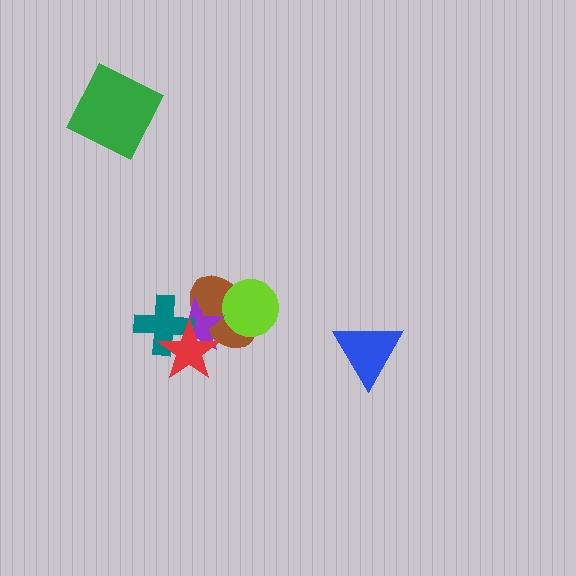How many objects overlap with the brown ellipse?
4 objects overlap with the brown ellipse.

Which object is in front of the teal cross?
The red star is in front of the teal cross.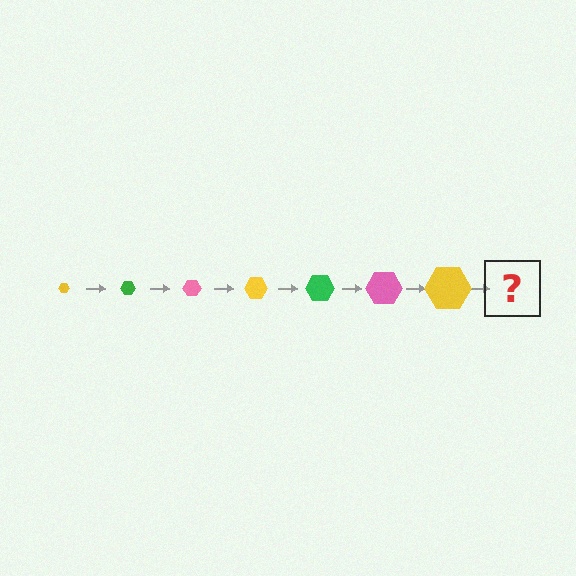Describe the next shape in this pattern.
It should be a green hexagon, larger than the previous one.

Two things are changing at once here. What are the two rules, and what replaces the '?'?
The two rules are that the hexagon grows larger each step and the color cycles through yellow, green, and pink. The '?' should be a green hexagon, larger than the previous one.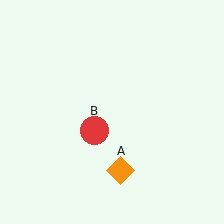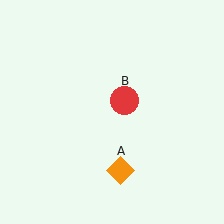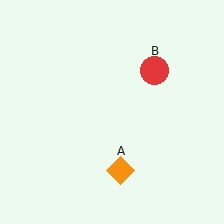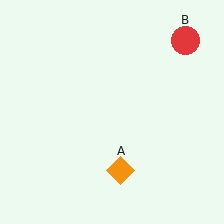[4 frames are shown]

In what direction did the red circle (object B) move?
The red circle (object B) moved up and to the right.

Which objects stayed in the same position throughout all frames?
Orange diamond (object A) remained stationary.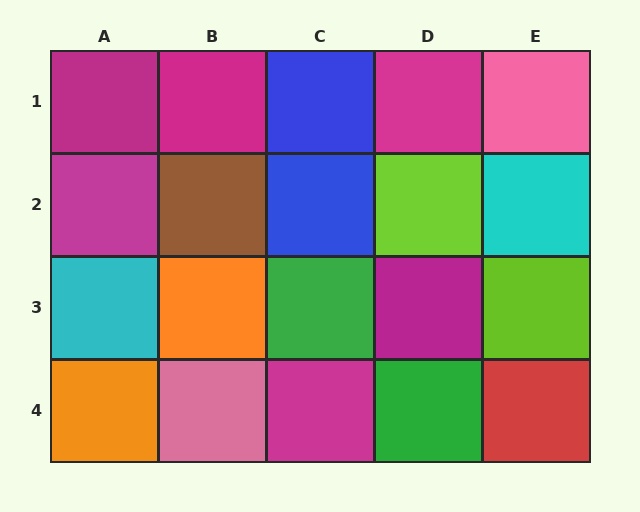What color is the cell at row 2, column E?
Cyan.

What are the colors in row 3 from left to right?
Cyan, orange, green, magenta, lime.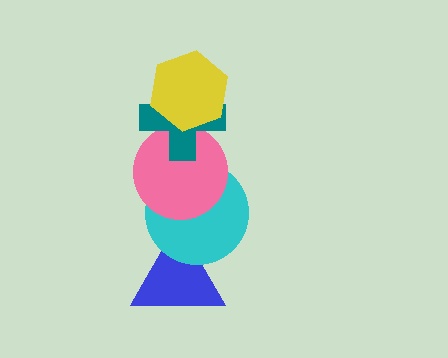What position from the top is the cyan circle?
The cyan circle is 4th from the top.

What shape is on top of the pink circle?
The teal cross is on top of the pink circle.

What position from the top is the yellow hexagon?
The yellow hexagon is 1st from the top.